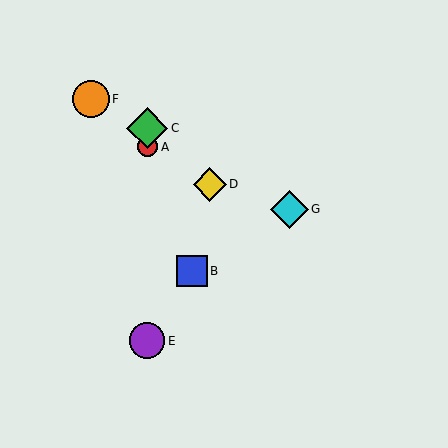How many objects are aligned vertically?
3 objects (A, C, E) are aligned vertically.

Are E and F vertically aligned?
No, E is at x≈147 and F is at x≈91.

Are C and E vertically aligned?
Yes, both are at x≈147.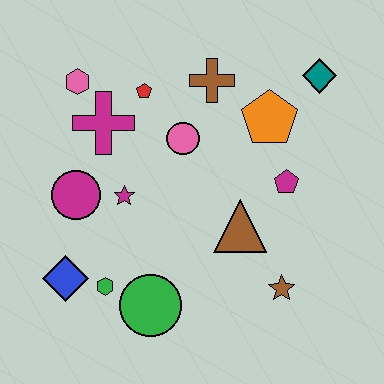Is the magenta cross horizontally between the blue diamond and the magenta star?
Yes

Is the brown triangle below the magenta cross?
Yes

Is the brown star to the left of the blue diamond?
No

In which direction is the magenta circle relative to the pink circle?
The magenta circle is to the left of the pink circle.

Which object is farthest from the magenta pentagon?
The blue diamond is farthest from the magenta pentagon.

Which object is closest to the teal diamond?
The orange pentagon is closest to the teal diamond.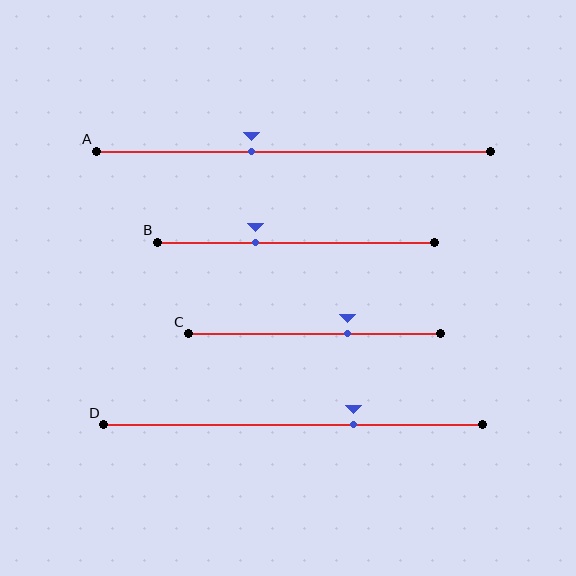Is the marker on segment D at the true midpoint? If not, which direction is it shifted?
No, the marker on segment D is shifted to the right by about 16% of the segment length.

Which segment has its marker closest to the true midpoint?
Segment A has its marker closest to the true midpoint.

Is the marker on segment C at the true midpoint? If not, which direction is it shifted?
No, the marker on segment C is shifted to the right by about 13% of the segment length.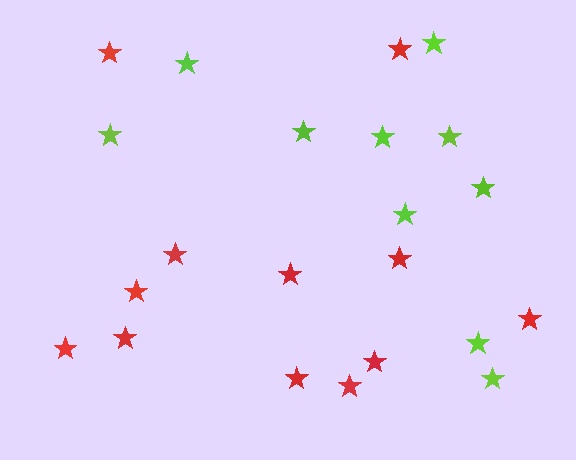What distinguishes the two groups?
There are 2 groups: one group of red stars (12) and one group of lime stars (10).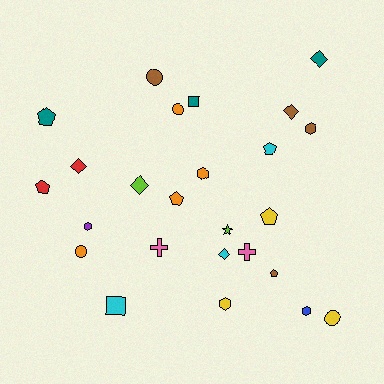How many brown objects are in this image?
There are 4 brown objects.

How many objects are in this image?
There are 25 objects.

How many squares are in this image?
There are 2 squares.